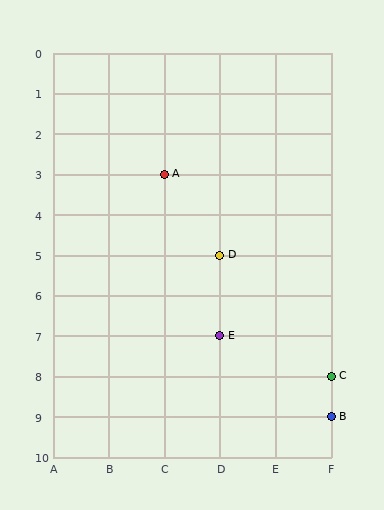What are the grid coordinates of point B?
Point B is at grid coordinates (F, 9).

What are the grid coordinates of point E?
Point E is at grid coordinates (D, 7).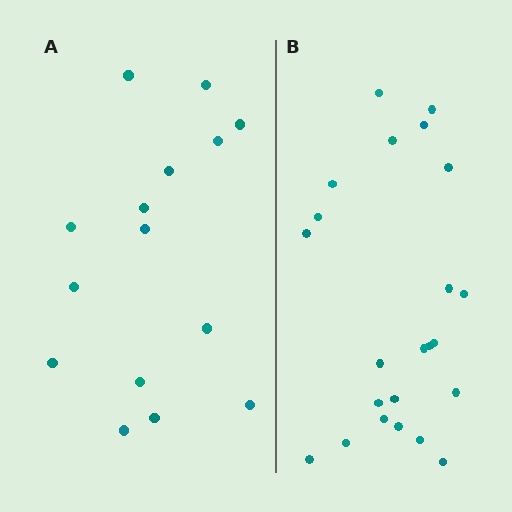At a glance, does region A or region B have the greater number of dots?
Region B (the right region) has more dots.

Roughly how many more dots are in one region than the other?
Region B has roughly 8 or so more dots than region A.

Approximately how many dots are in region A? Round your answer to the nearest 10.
About 20 dots. (The exact count is 15, which rounds to 20.)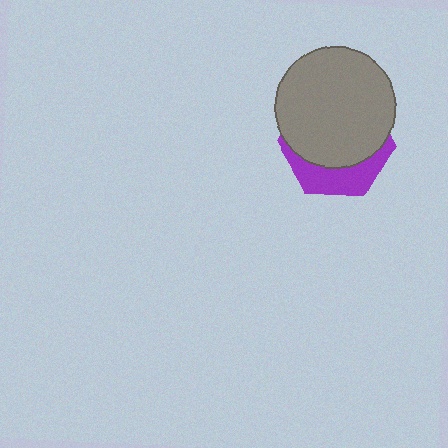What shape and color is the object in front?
The object in front is a gray circle.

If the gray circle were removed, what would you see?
You would see the complete purple hexagon.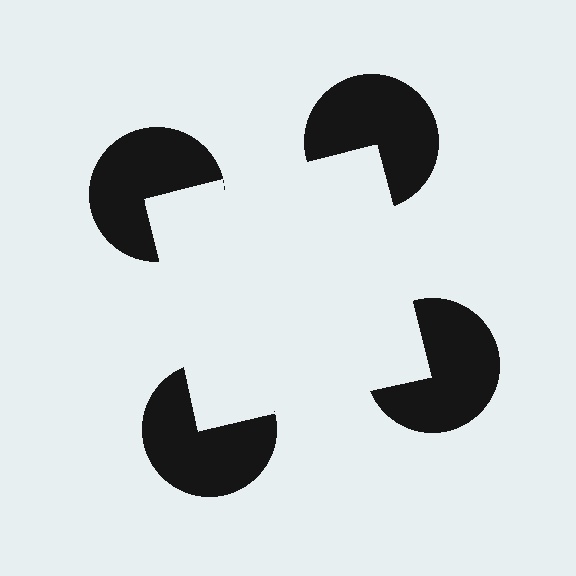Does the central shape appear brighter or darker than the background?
It typically appears slightly brighter than the background, even though no actual brightness change is drawn.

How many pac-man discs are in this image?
There are 4 — one at each vertex of the illusory square.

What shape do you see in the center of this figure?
An illusory square — its edges are inferred from the aligned wedge cuts in the pac-man discs, not physically drawn.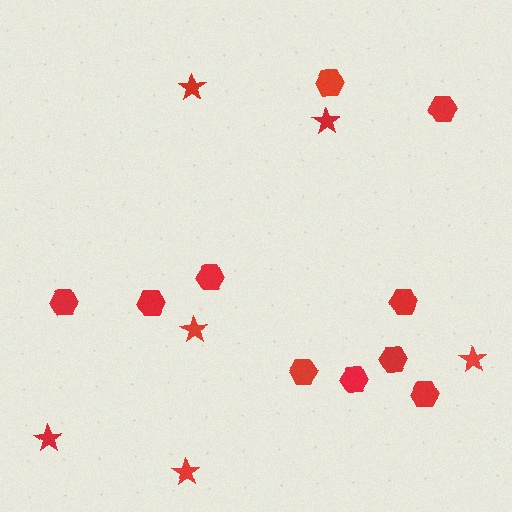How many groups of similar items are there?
There are 2 groups: one group of hexagons (10) and one group of stars (6).